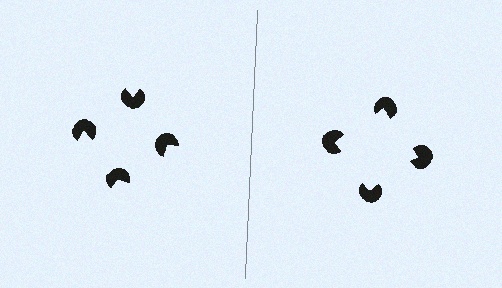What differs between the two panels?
The pac-man discs are positioned identically on both sides; only the wedge orientations differ. On the right they align to a square; on the left they are misaligned.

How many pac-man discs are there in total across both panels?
8 — 4 on each side.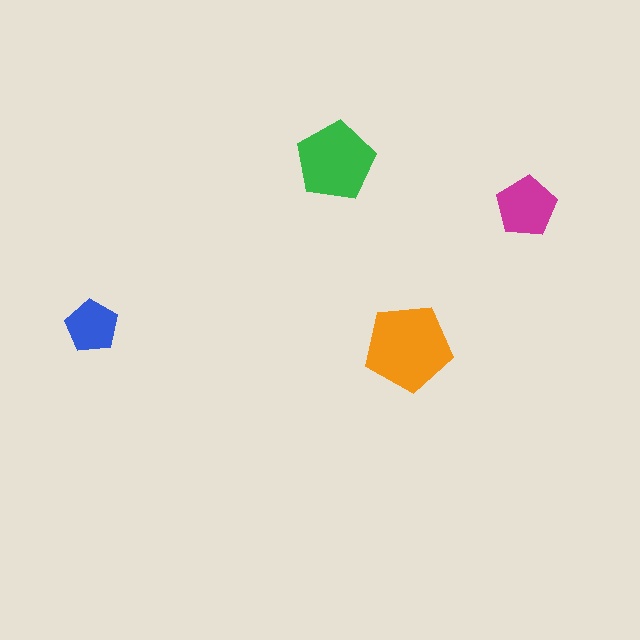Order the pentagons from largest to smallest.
the orange one, the green one, the magenta one, the blue one.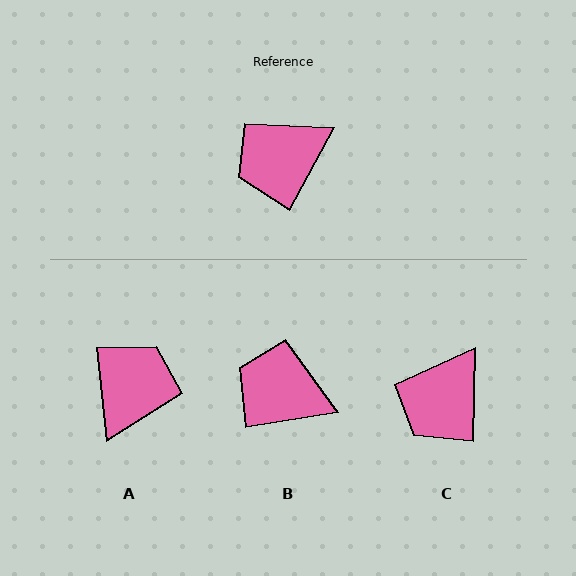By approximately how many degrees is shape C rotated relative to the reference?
Approximately 27 degrees counter-clockwise.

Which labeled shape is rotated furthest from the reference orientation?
A, about 145 degrees away.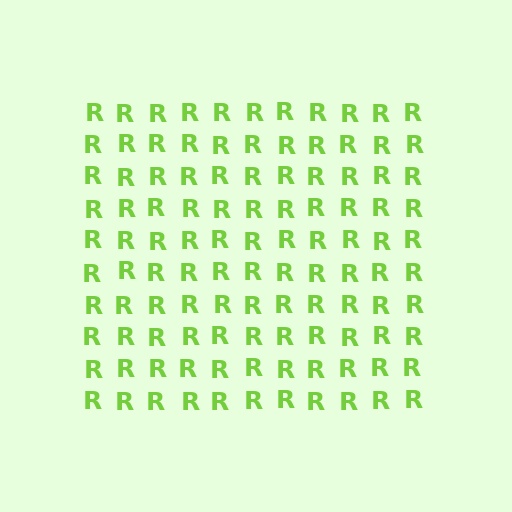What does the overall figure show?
The overall figure shows a square.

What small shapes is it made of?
It is made of small letter R's.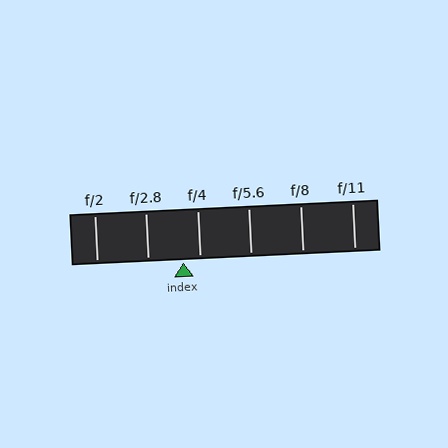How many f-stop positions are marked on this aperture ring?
There are 6 f-stop positions marked.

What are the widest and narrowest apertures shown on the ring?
The widest aperture shown is f/2 and the narrowest is f/11.